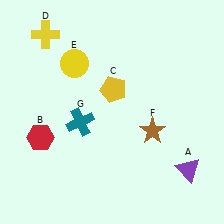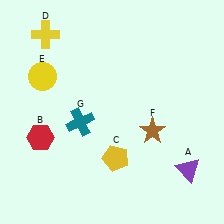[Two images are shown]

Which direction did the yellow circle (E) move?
The yellow circle (E) moved left.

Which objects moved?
The objects that moved are: the yellow pentagon (C), the yellow circle (E).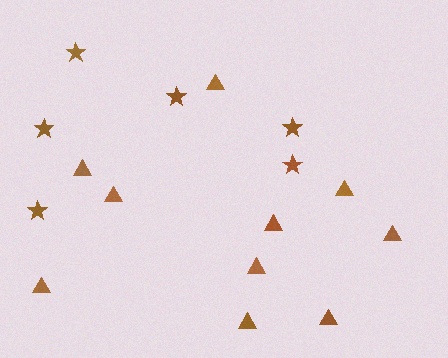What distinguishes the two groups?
There are 2 groups: one group of triangles (10) and one group of stars (6).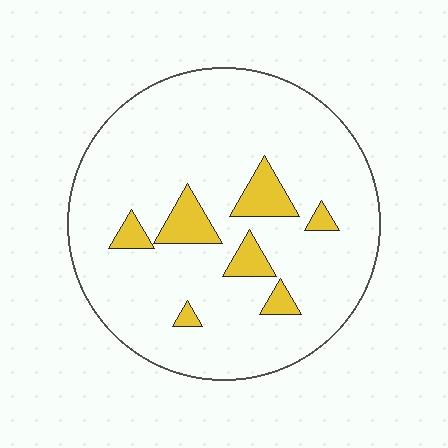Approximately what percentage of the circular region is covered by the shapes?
Approximately 10%.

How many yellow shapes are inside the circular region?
7.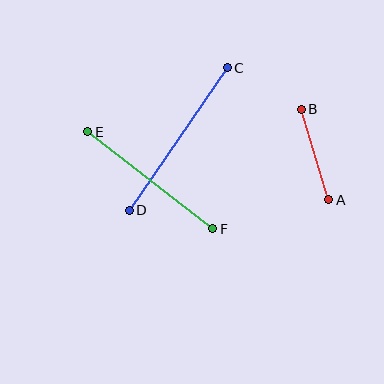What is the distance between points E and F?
The distance is approximately 158 pixels.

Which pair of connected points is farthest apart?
Points C and D are farthest apart.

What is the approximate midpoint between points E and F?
The midpoint is at approximately (150, 180) pixels.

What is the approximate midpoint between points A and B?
The midpoint is at approximately (315, 155) pixels.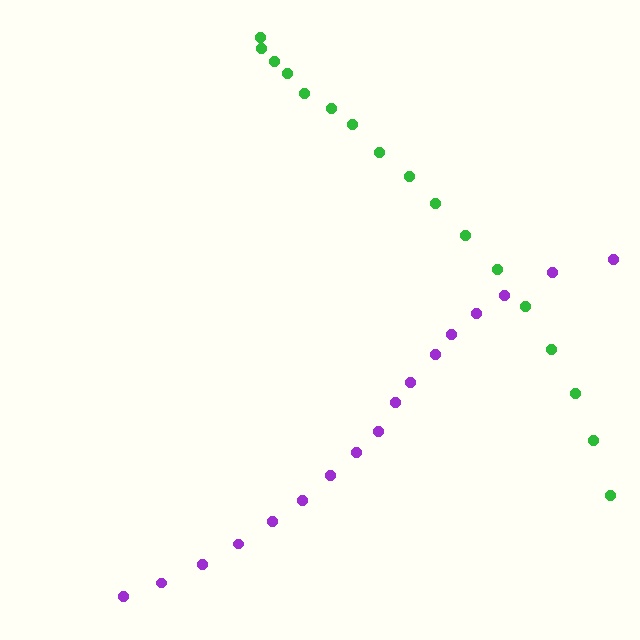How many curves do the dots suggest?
There are 2 distinct paths.